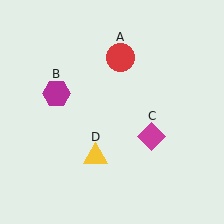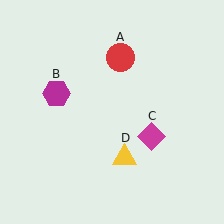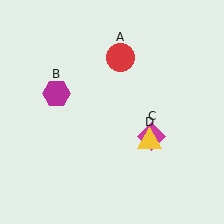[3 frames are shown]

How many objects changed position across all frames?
1 object changed position: yellow triangle (object D).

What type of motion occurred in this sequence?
The yellow triangle (object D) rotated counterclockwise around the center of the scene.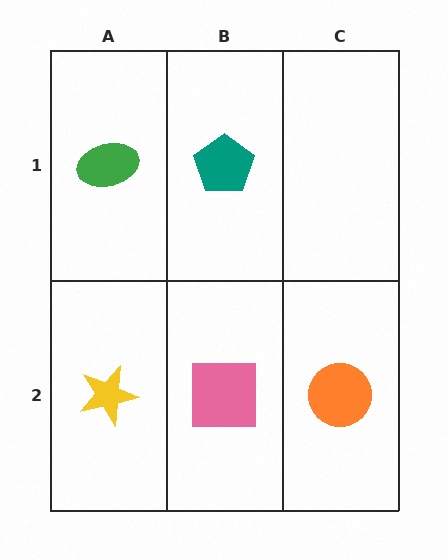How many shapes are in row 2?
3 shapes.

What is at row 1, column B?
A teal pentagon.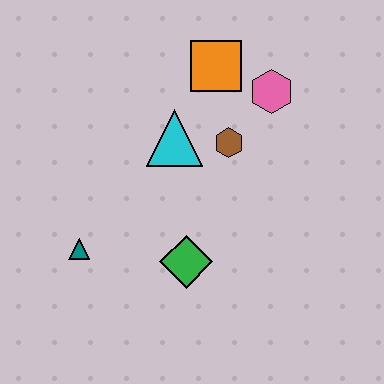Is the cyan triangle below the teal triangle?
No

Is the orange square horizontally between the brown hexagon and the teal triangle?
Yes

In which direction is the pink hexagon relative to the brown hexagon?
The pink hexagon is above the brown hexagon.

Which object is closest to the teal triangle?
The green diamond is closest to the teal triangle.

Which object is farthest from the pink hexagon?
The teal triangle is farthest from the pink hexagon.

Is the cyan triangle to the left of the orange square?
Yes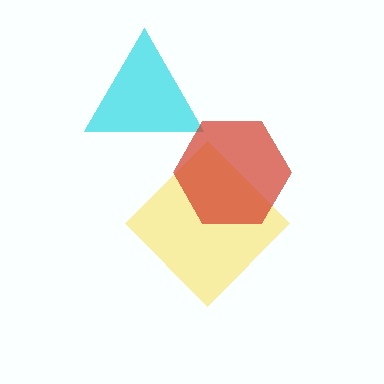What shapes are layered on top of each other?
The layered shapes are: a yellow diamond, a cyan triangle, a red hexagon.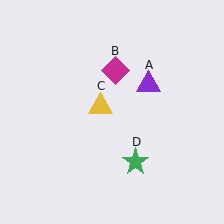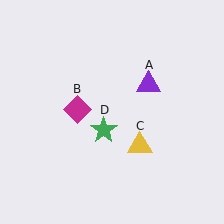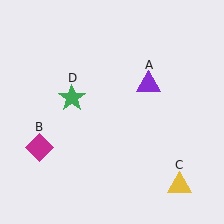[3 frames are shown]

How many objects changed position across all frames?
3 objects changed position: magenta diamond (object B), yellow triangle (object C), green star (object D).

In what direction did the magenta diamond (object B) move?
The magenta diamond (object B) moved down and to the left.